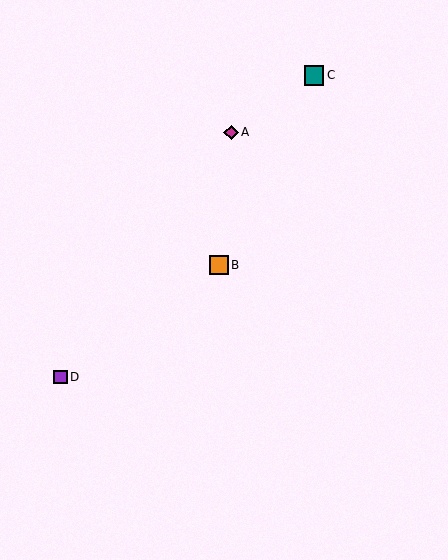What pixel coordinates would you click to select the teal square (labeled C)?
Click at (314, 75) to select the teal square C.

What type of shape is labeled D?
Shape D is a purple square.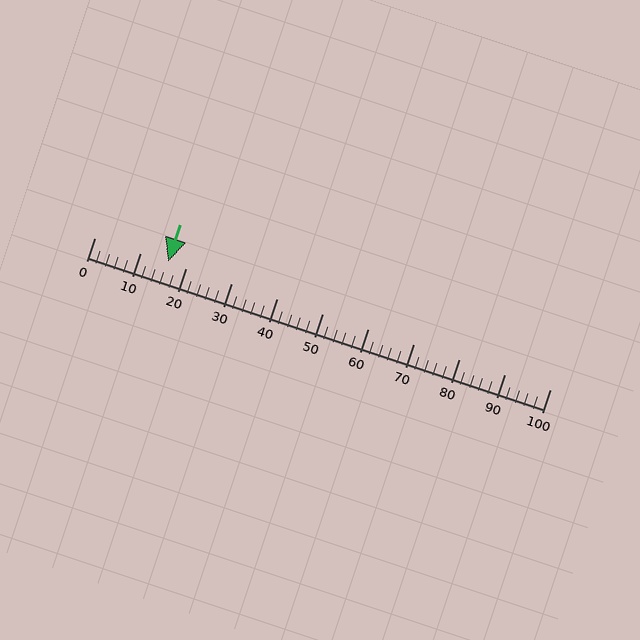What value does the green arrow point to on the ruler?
The green arrow points to approximately 16.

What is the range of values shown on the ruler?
The ruler shows values from 0 to 100.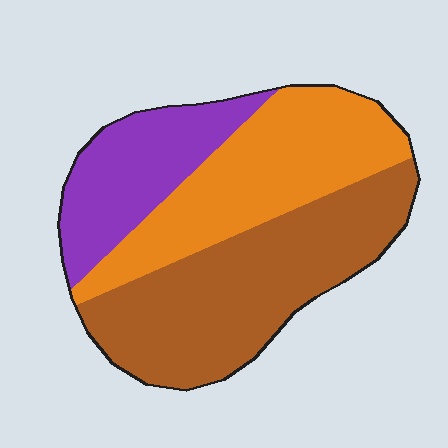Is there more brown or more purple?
Brown.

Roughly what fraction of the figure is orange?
Orange covers 34% of the figure.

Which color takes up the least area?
Purple, at roughly 20%.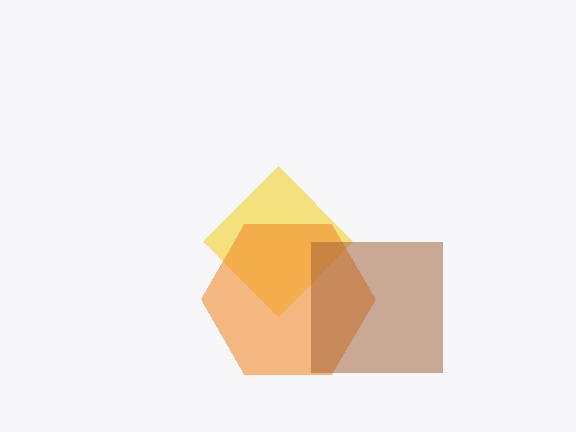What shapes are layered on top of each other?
The layered shapes are: a yellow diamond, an orange hexagon, a brown square.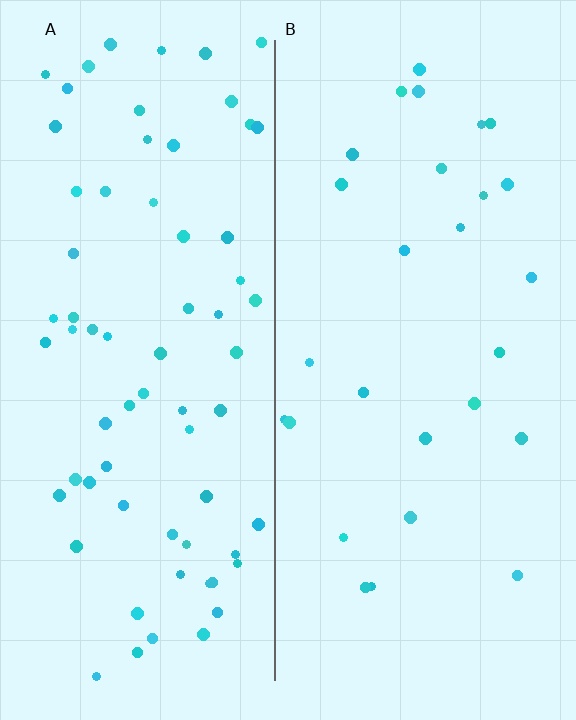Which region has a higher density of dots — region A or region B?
A (the left).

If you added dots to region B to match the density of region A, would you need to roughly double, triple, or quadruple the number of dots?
Approximately triple.